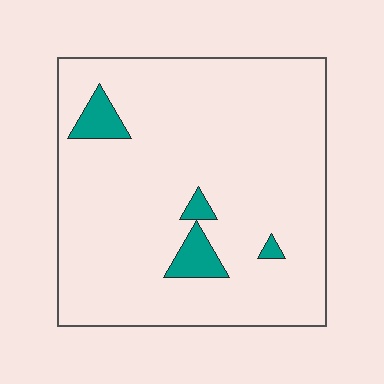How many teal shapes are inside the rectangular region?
4.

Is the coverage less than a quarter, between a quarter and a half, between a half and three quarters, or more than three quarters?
Less than a quarter.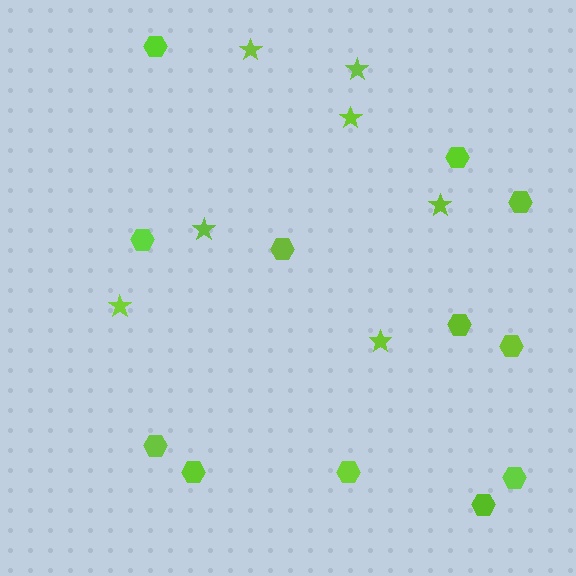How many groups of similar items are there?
There are 2 groups: one group of stars (7) and one group of hexagons (12).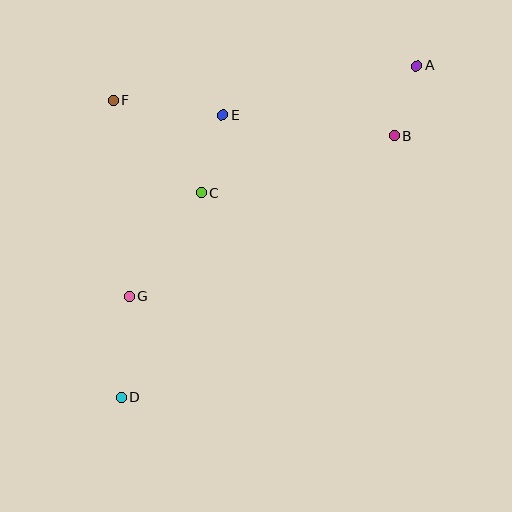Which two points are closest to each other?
Points A and B are closest to each other.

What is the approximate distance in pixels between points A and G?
The distance between A and G is approximately 368 pixels.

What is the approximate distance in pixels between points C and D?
The distance between C and D is approximately 220 pixels.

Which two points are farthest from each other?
Points A and D are farthest from each other.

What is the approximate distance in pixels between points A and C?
The distance between A and C is approximately 250 pixels.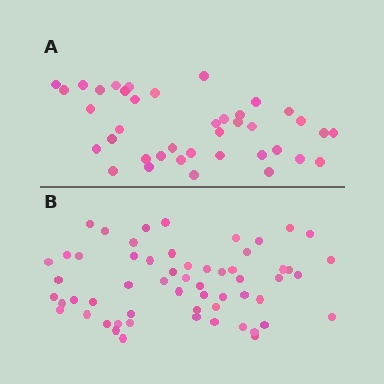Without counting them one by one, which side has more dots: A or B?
Region B (the bottom region) has more dots.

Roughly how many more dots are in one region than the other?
Region B has approximately 20 more dots than region A.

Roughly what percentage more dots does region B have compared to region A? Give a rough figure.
About 50% more.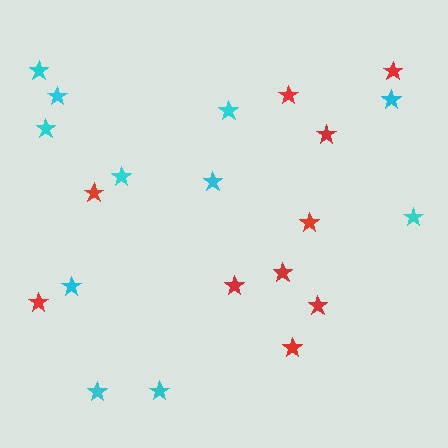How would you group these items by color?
There are 2 groups: one group of red stars (10) and one group of cyan stars (11).